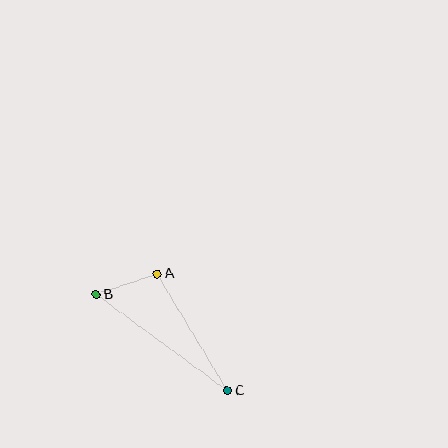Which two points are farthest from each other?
Points B and C are farthest from each other.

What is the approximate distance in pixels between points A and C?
The distance between A and C is approximately 136 pixels.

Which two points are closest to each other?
Points A and B are closest to each other.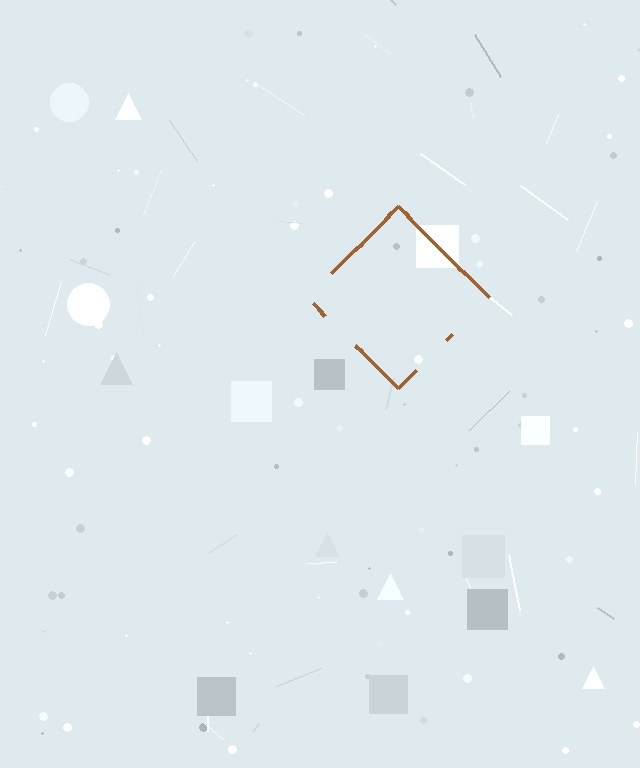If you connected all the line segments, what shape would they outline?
They would outline a diamond.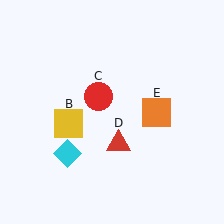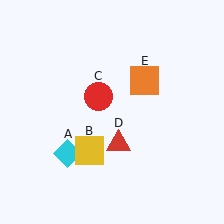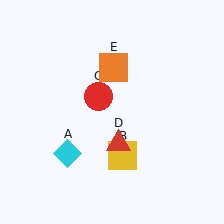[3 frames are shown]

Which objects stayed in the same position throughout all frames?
Cyan diamond (object A) and red circle (object C) and red triangle (object D) remained stationary.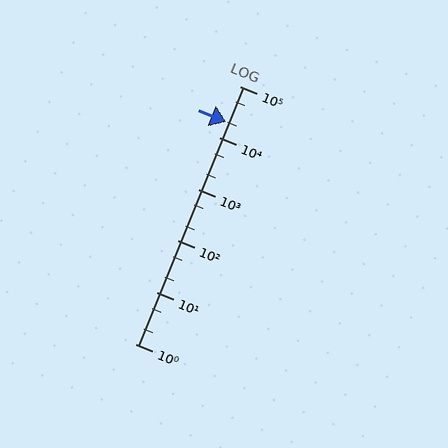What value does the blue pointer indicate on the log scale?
The pointer indicates approximately 20000.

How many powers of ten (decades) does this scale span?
The scale spans 5 decades, from 1 to 100000.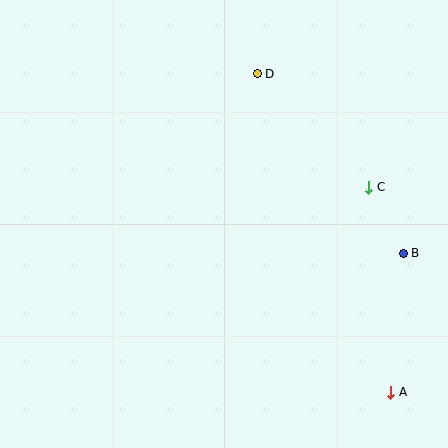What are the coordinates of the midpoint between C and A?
The midpoint between C and A is at (380, 290).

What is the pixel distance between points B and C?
The distance between B and C is 74 pixels.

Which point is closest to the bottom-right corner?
Point A is closest to the bottom-right corner.